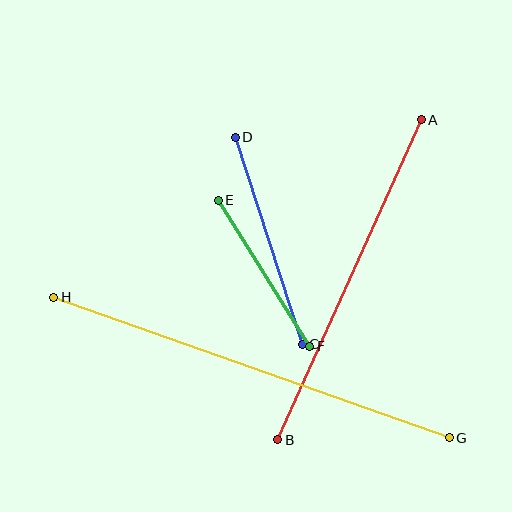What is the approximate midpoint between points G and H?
The midpoint is at approximately (252, 367) pixels.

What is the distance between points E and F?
The distance is approximately 172 pixels.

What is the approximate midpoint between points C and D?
The midpoint is at approximately (269, 241) pixels.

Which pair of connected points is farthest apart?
Points G and H are farthest apart.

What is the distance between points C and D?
The distance is approximately 218 pixels.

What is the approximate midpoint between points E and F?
The midpoint is at approximately (264, 273) pixels.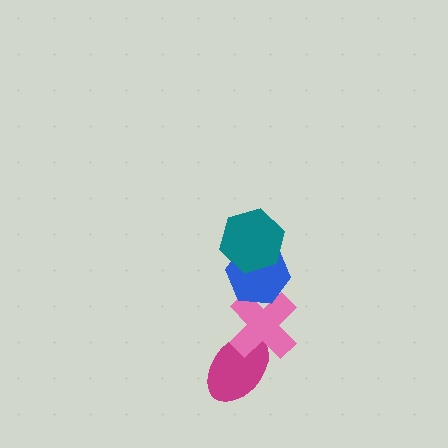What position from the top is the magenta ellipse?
The magenta ellipse is 4th from the top.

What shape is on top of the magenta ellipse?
The pink cross is on top of the magenta ellipse.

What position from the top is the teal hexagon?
The teal hexagon is 1st from the top.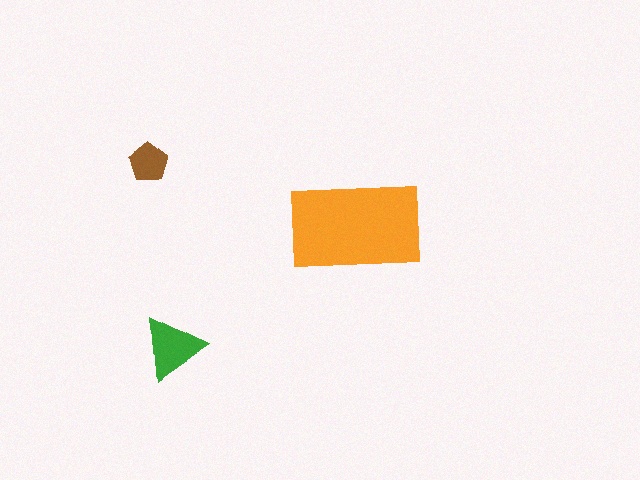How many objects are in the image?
There are 3 objects in the image.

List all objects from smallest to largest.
The brown pentagon, the green triangle, the orange rectangle.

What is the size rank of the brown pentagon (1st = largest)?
3rd.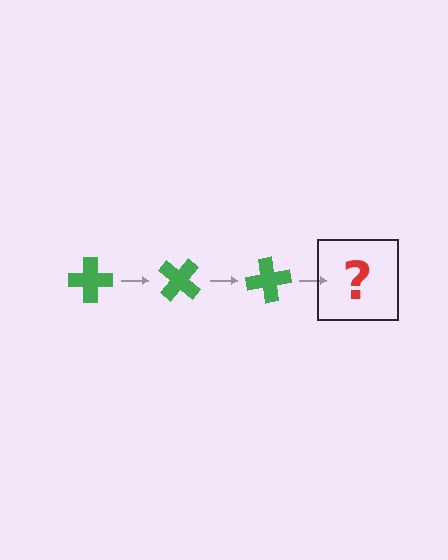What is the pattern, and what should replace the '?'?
The pattern is that the cross rotates 40 degrees each step. The '?' should be a green cross rotated 120 degrees.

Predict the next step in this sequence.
The next step is a green cross rotated 120 degrees.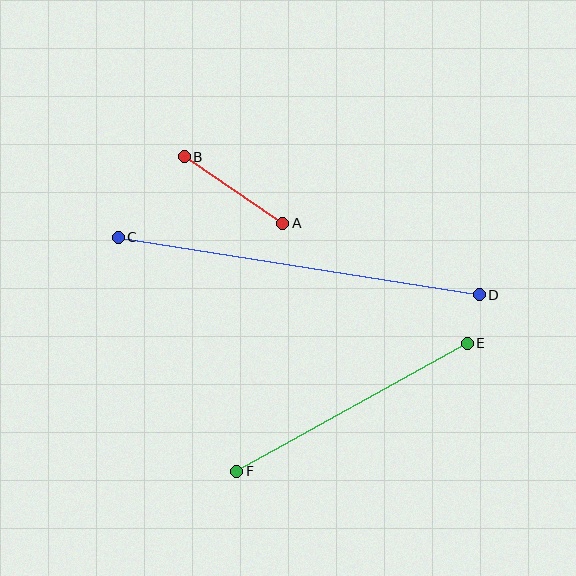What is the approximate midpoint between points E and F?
The midpoint is at approximately (352, 407) pixels.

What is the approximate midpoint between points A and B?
The midpoint is at approximately (234, 190) pixels.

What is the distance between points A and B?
The distance is approximately 119 pixels.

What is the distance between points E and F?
The distance is approximately 263 pixels.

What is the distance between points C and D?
The distance is approximately 365 pixels.